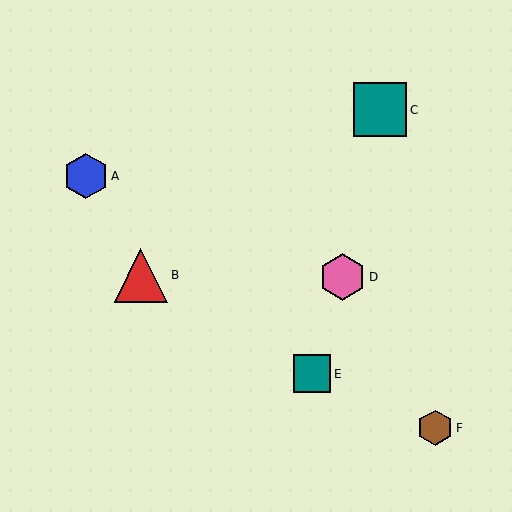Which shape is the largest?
The teal square (labeled C) is the largest.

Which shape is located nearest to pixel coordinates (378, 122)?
The teal square (labeled C) at (380, 110) is nearest to that location.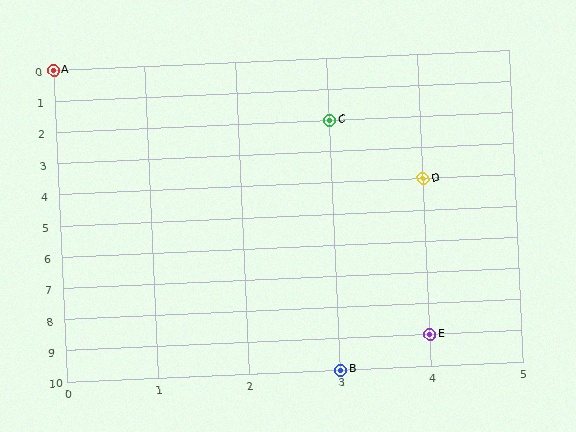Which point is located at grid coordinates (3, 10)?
Point B is at (3, 10).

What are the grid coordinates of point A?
Point A is at grid coordinates (0, 0).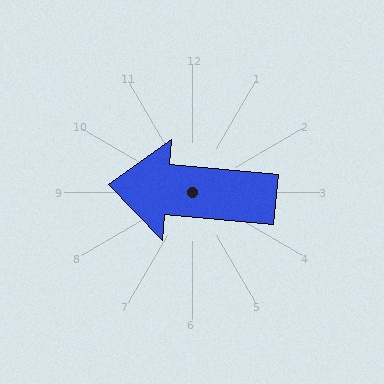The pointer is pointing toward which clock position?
Roughly 9 o'clock.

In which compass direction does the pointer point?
West.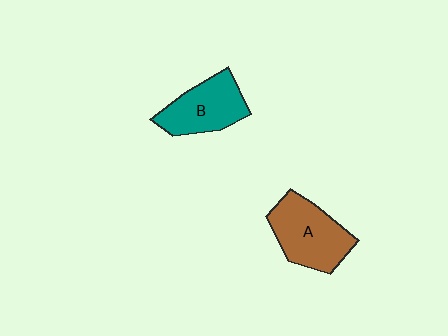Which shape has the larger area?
Shape A (brown).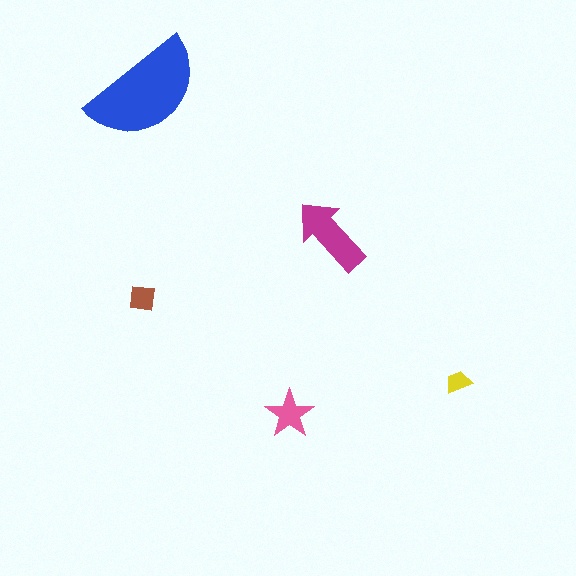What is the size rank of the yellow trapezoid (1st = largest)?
5th.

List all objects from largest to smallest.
The blue semicircle, the magenta arrow, the pink star, the brown square, the yellow trapezoid.